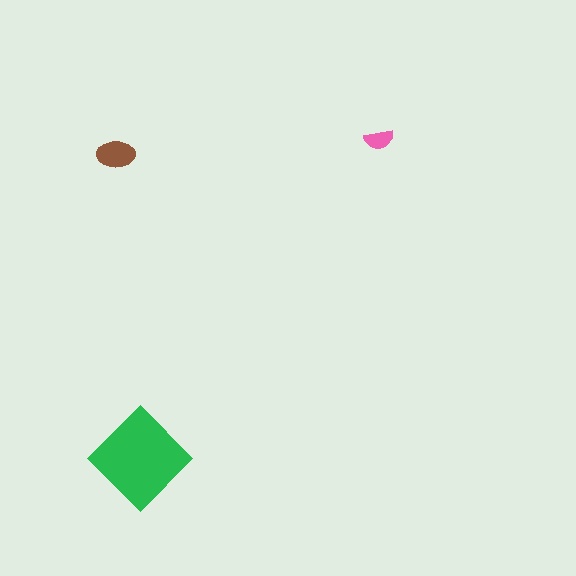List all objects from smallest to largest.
The pink semicircle, the brown ellipse, the green diamond.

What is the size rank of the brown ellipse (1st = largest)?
2nd.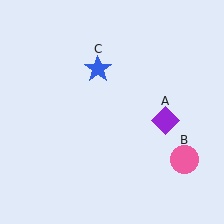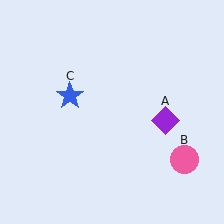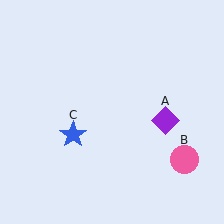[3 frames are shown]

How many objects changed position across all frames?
1 object changed position: blue star (object C).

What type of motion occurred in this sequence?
The blue star (object C) rotated counterclockwise around the center of the scene.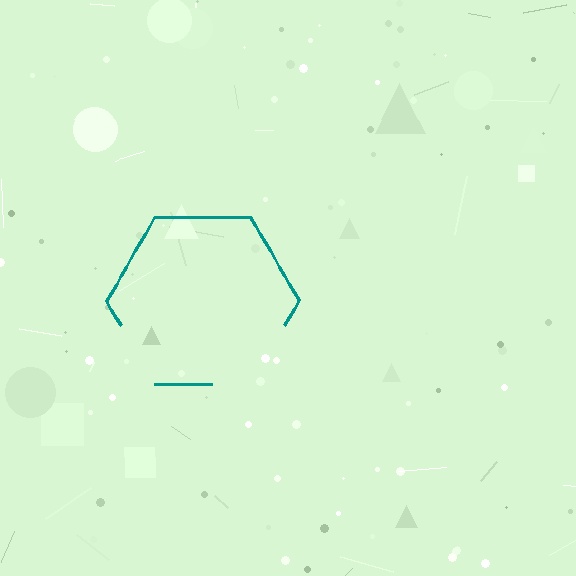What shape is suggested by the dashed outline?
The dashed outline suggests a hexagon.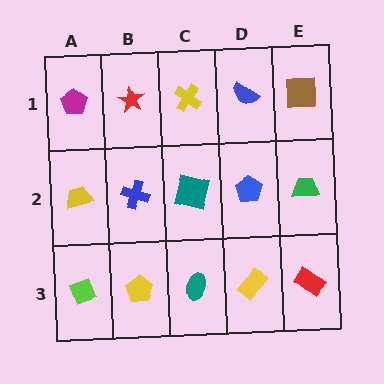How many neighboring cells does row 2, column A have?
3.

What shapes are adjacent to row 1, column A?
A yellow trapezoid (row 2, column A), a red star (row 1, column B).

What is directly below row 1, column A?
A yellow trapezoid.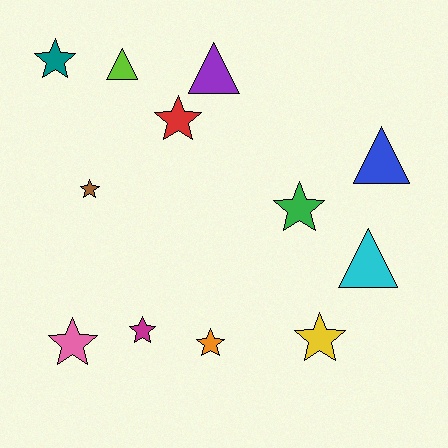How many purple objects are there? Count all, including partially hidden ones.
There is 1 purple object.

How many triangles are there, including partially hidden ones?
There are 4 triangles.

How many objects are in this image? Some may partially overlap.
There are 12 objects.